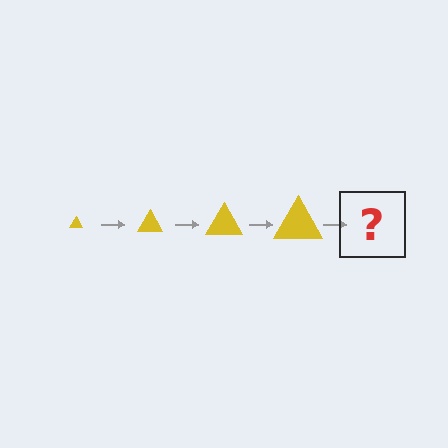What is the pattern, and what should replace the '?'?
The pattern is that the triangle gets progressively larger each step. The '?' should be a yellow triangle, larger than the previous one.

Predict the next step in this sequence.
The next step is a yellow triangle, larger than the previous one.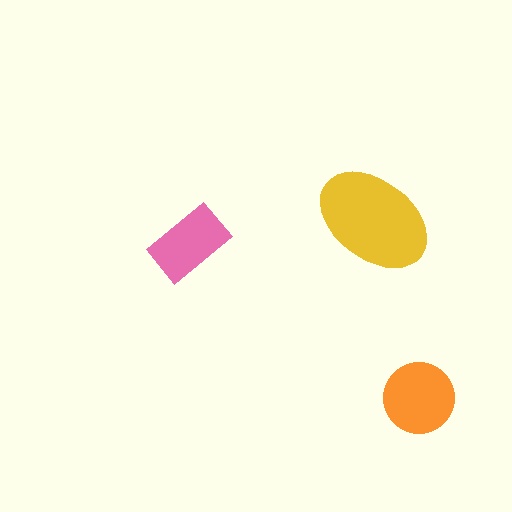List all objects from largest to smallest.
The yellow ellipse, the orange circle, the pink rectangle.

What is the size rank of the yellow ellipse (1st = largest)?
1st.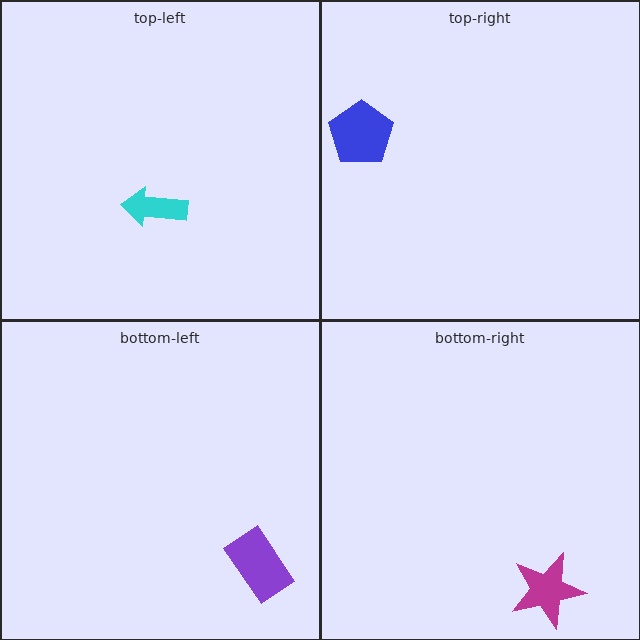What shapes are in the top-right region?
The blue pentagon.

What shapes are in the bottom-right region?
The magenta star.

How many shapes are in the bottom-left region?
1.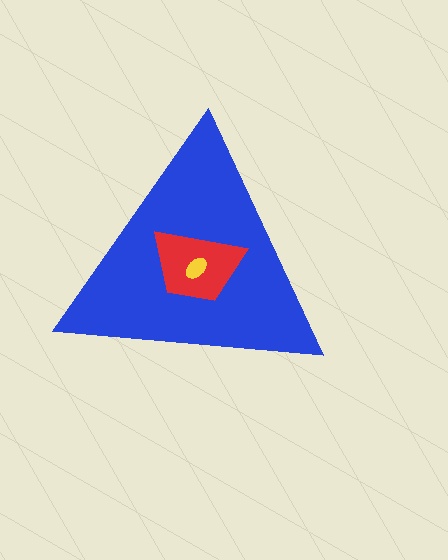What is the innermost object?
The yellow ellipse.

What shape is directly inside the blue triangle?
The red trapezoid.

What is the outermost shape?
The blue triangle.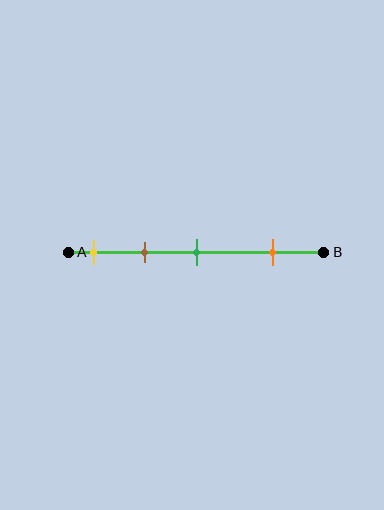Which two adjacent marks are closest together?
The yellow and brown marks are the closest adjacent pair.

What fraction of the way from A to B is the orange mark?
The orange mark is approximately 80% (0.8) of the way from A to B.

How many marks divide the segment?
There are 4 marks dividing the segment.